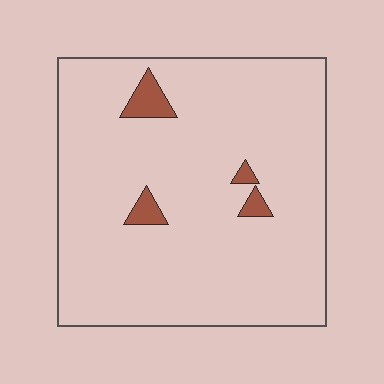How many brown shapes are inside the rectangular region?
4.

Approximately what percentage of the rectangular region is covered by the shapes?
Approximately 5%.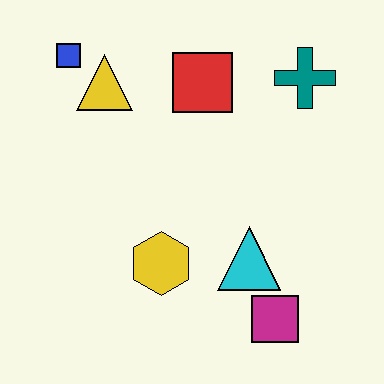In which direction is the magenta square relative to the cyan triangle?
The magenta square is below the cyan triangle.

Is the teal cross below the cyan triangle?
No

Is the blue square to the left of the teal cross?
Yes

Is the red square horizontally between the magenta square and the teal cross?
No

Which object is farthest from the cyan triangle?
The blue square is farthest from the cyan triangle.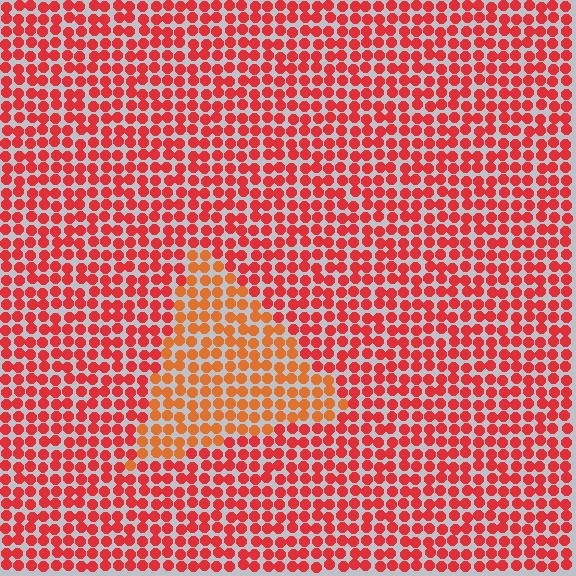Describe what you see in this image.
The image is filled with small red elements in a uniform arrangement. A triangle-shaped region is visible where the elements are tinted to a slightly different hue, forming a subtle color boundary.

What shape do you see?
I see a triangle.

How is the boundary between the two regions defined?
The boundary is defined purely by a slight shift in hue (about 26 degrees). Spacing, size, and orientation are identical on both sides.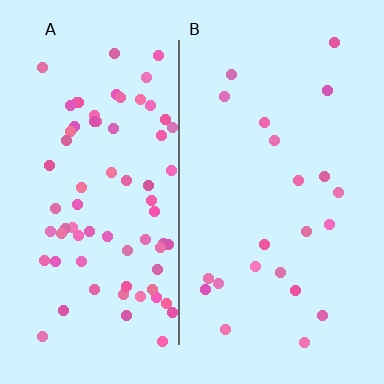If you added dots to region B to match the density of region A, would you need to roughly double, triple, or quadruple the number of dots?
Approximately triple.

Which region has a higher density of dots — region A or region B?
A (the left).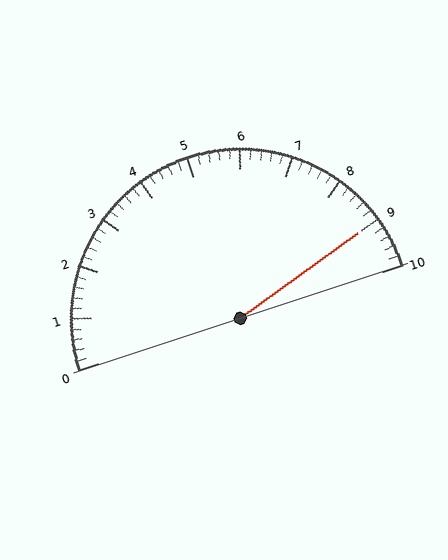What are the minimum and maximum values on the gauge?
The gauge ranges from 0 to 10.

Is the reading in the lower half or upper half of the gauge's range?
The reading is in the upper half of the range (0 to 10).